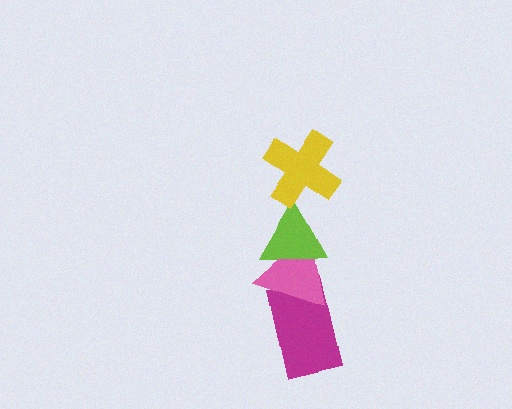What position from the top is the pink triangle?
The pink triangle is 3rd from the top.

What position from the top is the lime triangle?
The lime triangle is 2nd from the top.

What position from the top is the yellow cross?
The yellow cross is 1st from the top.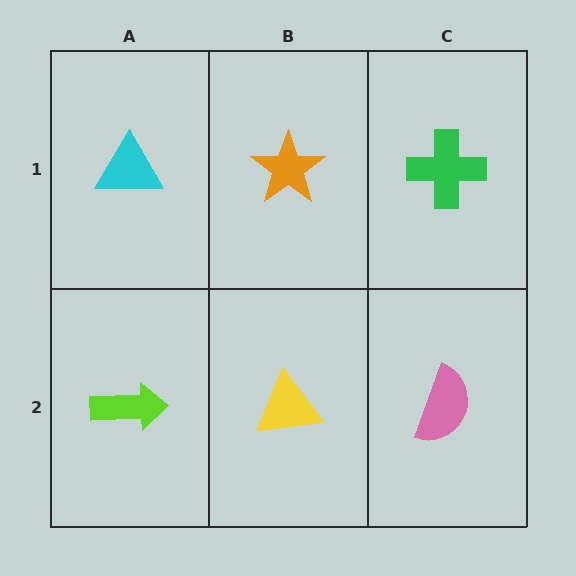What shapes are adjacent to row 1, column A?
A lime arrow (row 2, column A), an orange star (row 1, column B).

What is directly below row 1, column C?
A pink semicircle.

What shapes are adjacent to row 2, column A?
A cyan triangle (row 1, column A), a yellow triangle (row 2, column B).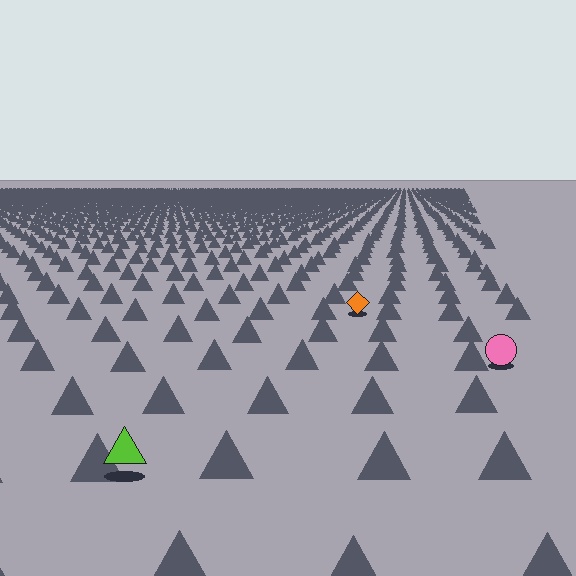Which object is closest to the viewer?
The lime triangle is closest. The texture marks near it are larger and more spread out.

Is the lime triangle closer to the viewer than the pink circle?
Yes. The lime triangle is closer — you can tell from the texture gradient: the ground texture is coarser near it.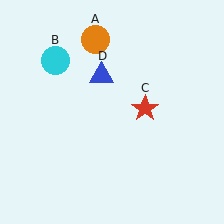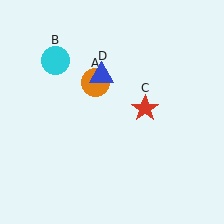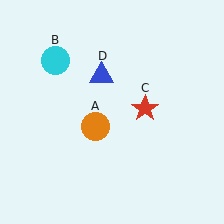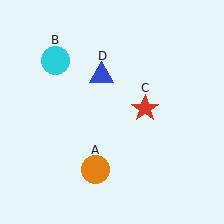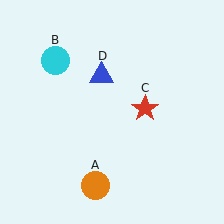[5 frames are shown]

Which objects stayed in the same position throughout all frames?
Cyan circle (object B) and red star (object C) and blue triangle (object D) remained stationary.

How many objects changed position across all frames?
1 object changed position: orange circle (object A).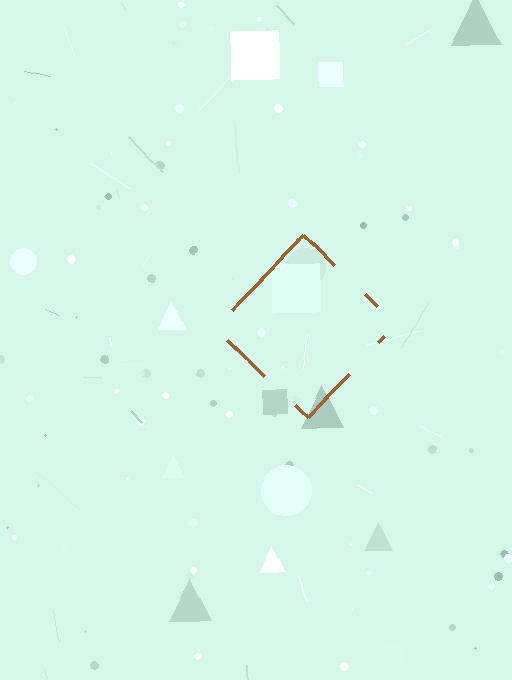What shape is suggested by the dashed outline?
The dashed outline suggests a diamond.